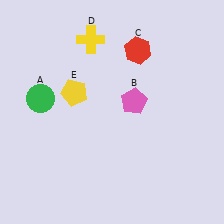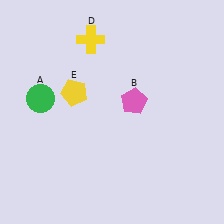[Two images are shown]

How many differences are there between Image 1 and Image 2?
There is 1 difference between the two images.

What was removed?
The red hexagon (C) was removed in Image 2.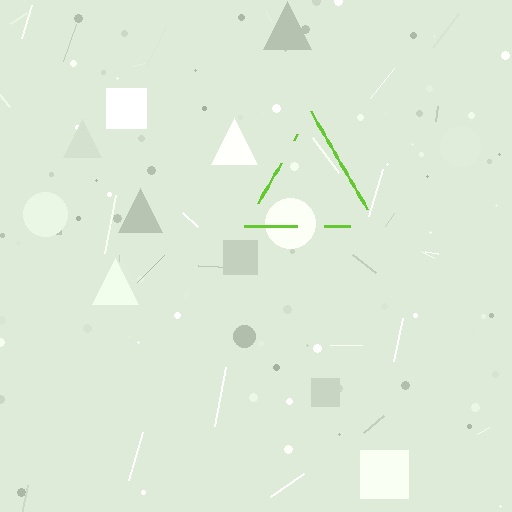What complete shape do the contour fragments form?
The contour fragments form a triangle.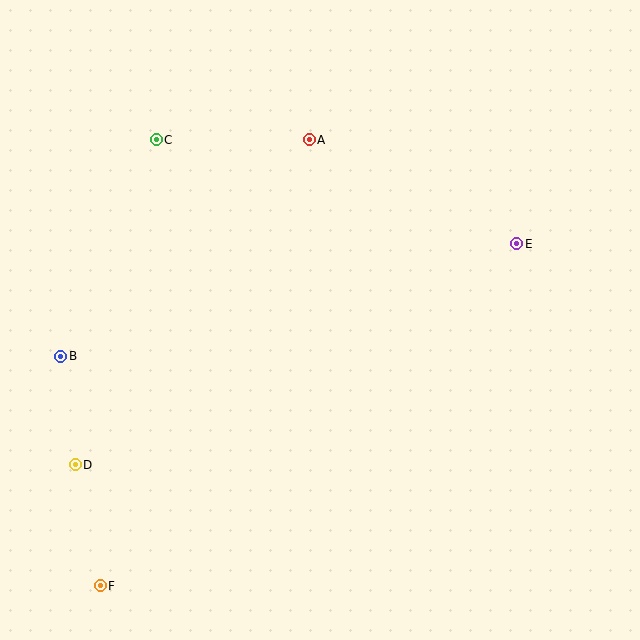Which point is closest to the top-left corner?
Point C is closest to the top-left corner.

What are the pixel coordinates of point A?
Point A is at (309, 140).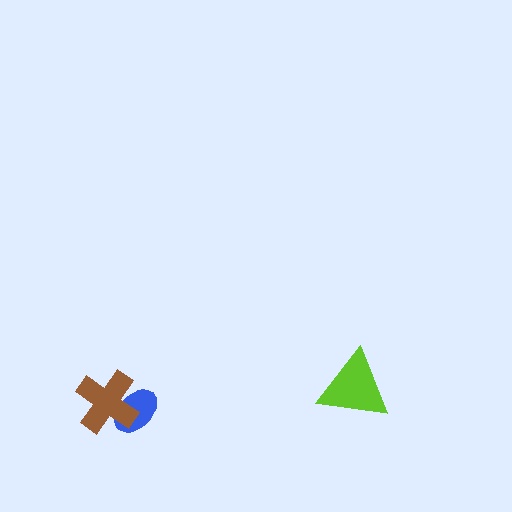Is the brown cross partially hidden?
No, no other shape covers it.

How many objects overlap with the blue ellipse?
1 object overlaps with the blue ellipse.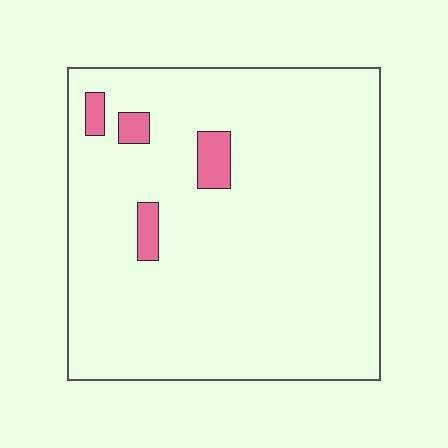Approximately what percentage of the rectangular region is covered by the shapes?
Approximately 5%.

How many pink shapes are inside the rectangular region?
4.